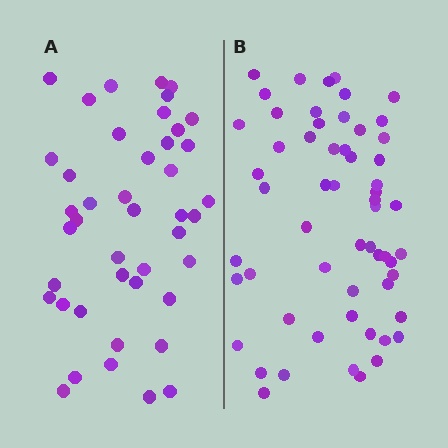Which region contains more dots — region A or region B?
Region B (the right region) has more dots.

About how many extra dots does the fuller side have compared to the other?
Region B has approximately 15 more dots than region A.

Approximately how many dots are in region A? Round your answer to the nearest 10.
About 40 dots. (The exact count is 43, which rounds to 40.)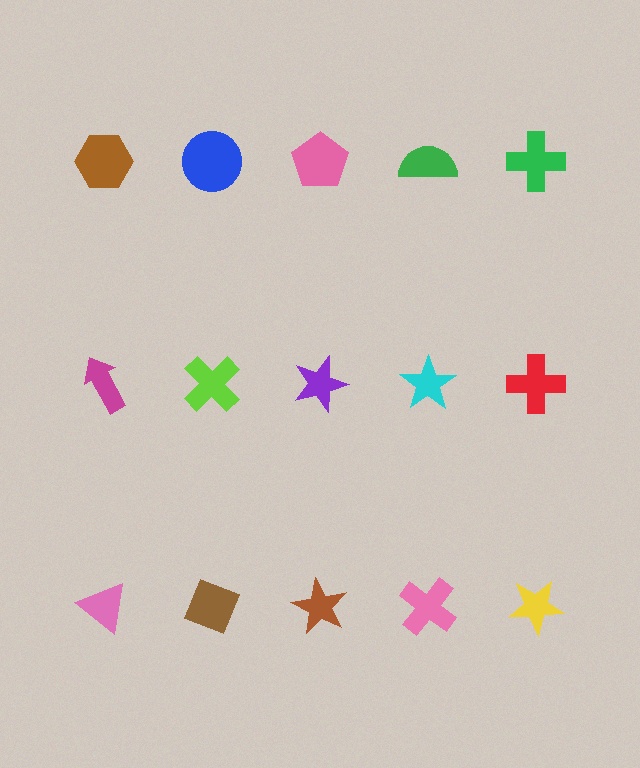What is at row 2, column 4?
A cyan star.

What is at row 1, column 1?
A brown hexagon.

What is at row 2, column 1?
A magenta arrow.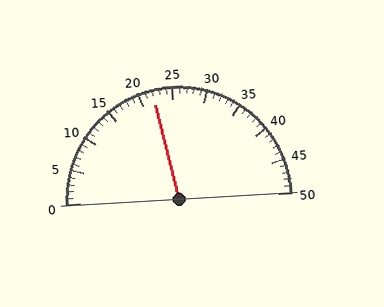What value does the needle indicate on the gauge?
The needle indicates approximately 22.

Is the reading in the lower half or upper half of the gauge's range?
The reading is in the lower half of the range (0 to 50).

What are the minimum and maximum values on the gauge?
The gauge ranges from 0 to 50.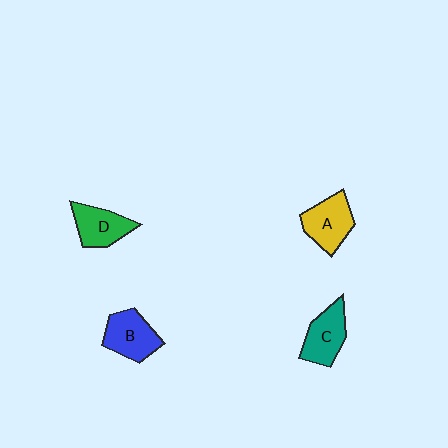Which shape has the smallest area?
Shape D (green).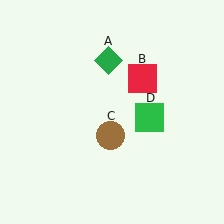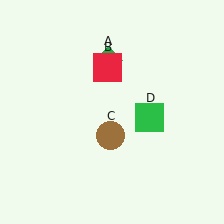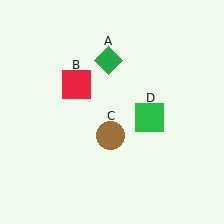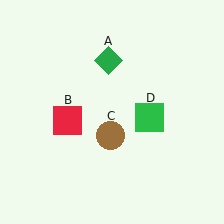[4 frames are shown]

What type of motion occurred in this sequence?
The red square (object B) rotated counterclockwise around the center of the scene.